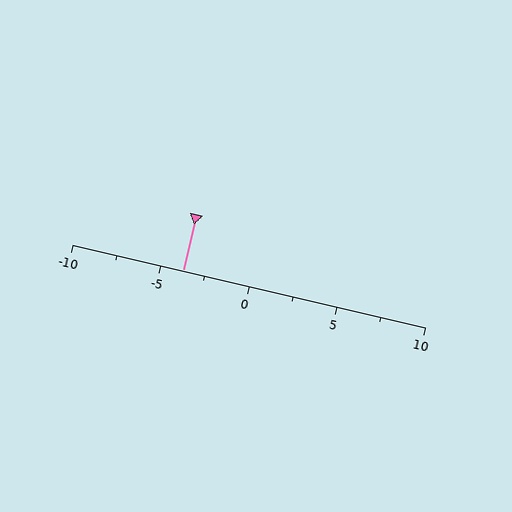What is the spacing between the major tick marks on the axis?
The major ticks are spaced 5 apart.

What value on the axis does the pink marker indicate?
The marker indicates approximately -3.8.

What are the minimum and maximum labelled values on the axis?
The axis runs from -10 to 10.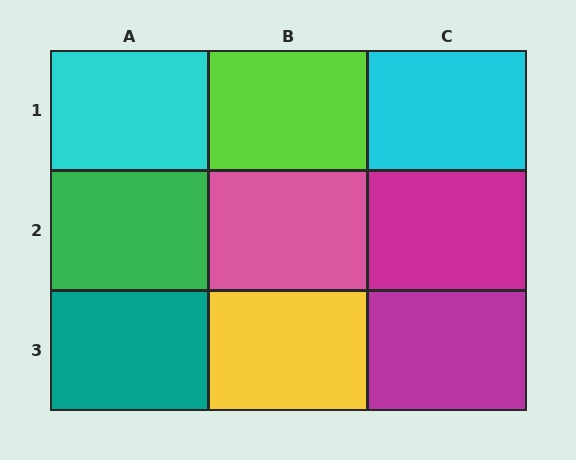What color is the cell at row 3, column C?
Magenta.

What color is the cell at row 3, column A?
Teal.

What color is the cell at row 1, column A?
Cyan.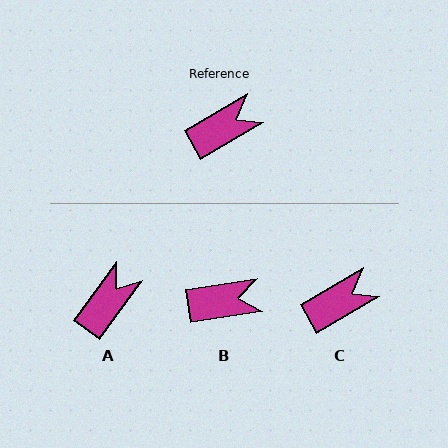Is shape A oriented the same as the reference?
No, it is off by about 24 degrees.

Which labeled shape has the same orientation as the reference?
C.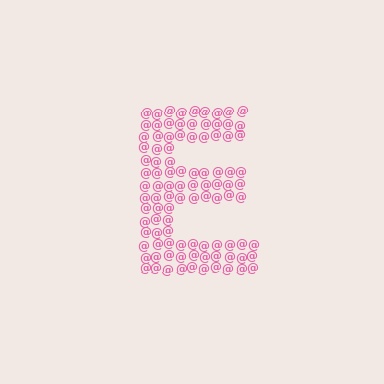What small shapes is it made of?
It is made of small at signs.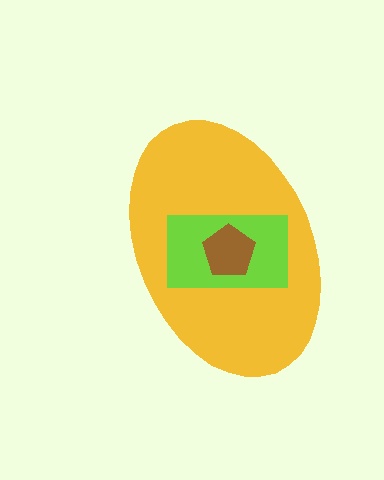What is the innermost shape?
The brown pentagon.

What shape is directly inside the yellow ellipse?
The lime rectangle.